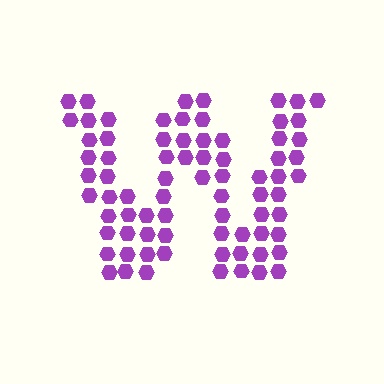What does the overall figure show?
The overall figure shows the letter W.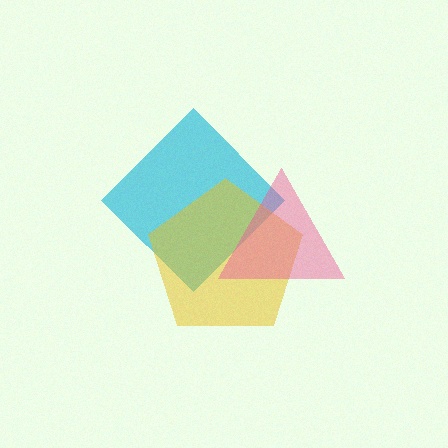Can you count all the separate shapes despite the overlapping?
Yes, there are 3 separate shapes.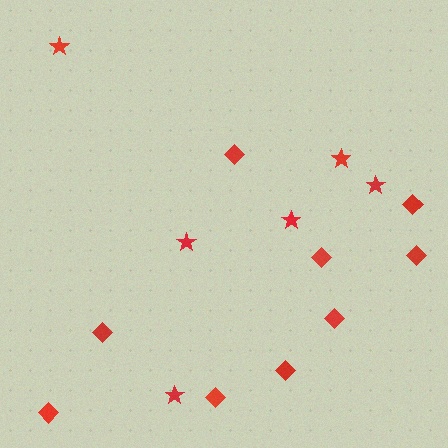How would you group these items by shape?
There are 2 groups: one group of diamonds (9) and one group of stars (6).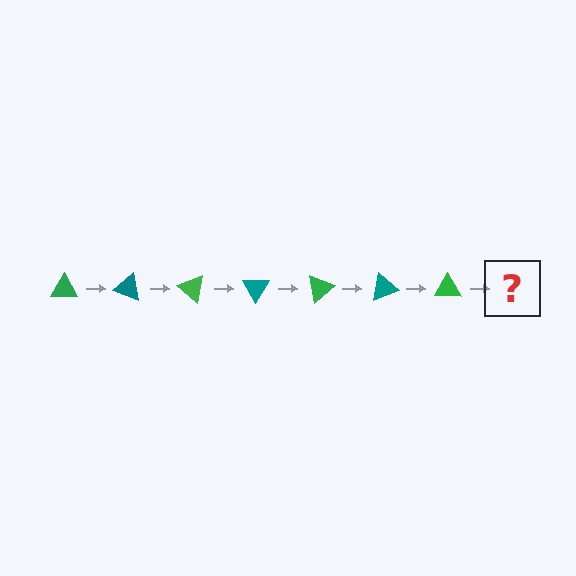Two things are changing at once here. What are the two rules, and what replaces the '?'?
The two rules are that it rotates 20 degrees each step and the color cycles through green and teal. The '?' should be a teal triangle, rotated 140 degrees from the start.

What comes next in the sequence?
The next element should be a teal triangle, rotated 140 degrees from the start.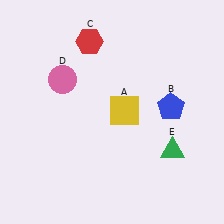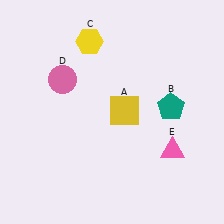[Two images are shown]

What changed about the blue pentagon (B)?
In Image 1, B is blue. In Image 2, it changed to teal.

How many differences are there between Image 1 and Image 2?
There are 3 differences between the two images.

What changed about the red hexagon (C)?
In Image 1, C is red. In Image 2, it changed to yellow.